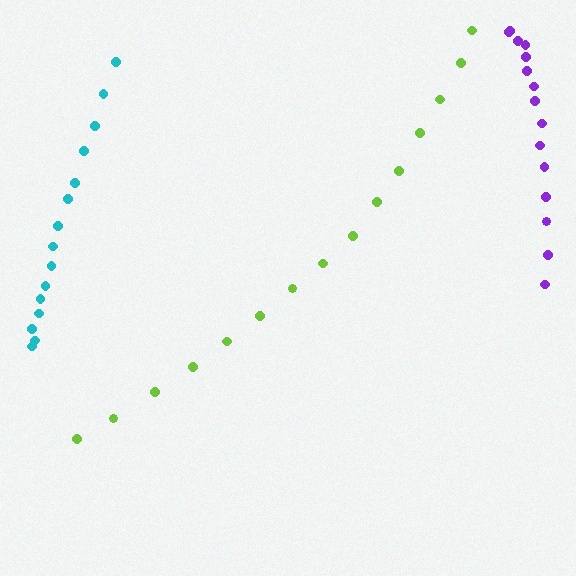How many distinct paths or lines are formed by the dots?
There are 3 distinct paths.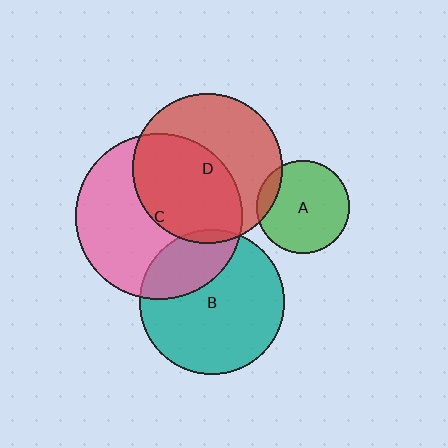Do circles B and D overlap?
Yes.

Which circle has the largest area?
Circle C (pink).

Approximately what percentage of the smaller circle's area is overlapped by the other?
Approximately 5%.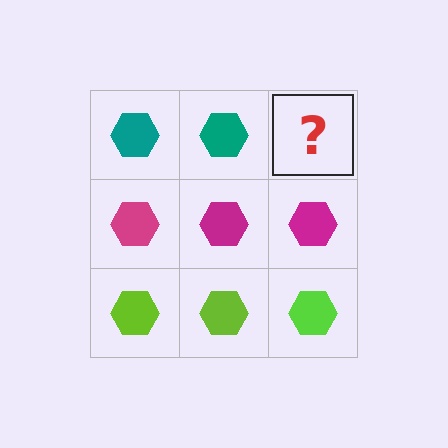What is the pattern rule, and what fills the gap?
The rule is that each row has a consistent color. The gap should be filled with a teal hexagon.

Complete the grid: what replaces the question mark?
The question mark should be replaced with a teal hexagon.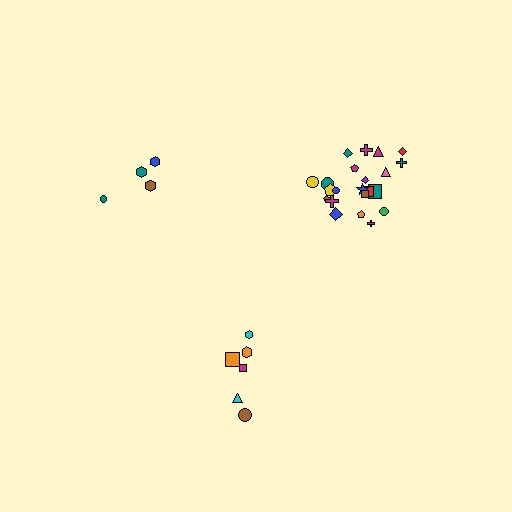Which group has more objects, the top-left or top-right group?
The top-right group.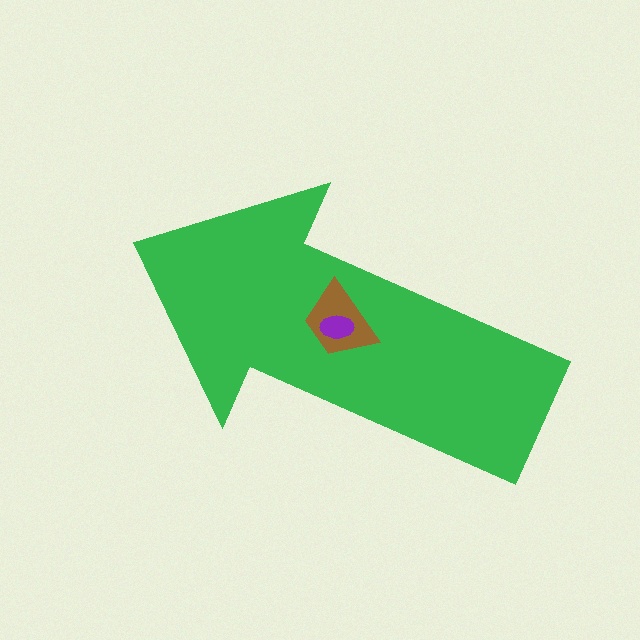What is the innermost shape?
The purple ellipse.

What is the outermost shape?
The green arrow.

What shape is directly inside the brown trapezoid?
The purple ellipse.